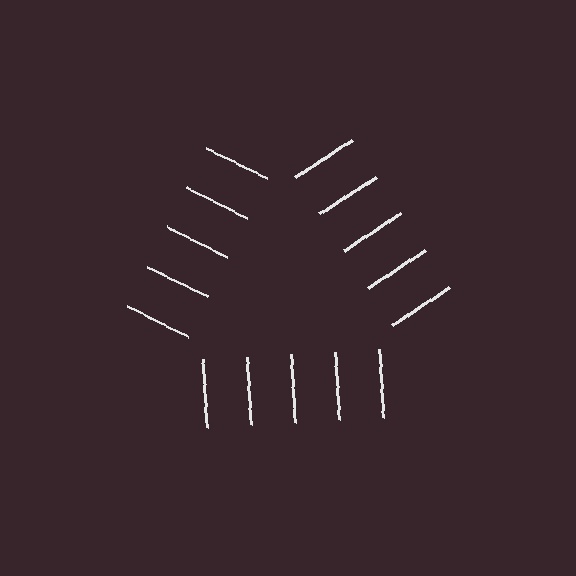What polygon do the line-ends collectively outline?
An illusory triangle — the line segments terminate on its edges but no continuous stroke is drawn.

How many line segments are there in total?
15 — 5 along each of the 3 edges.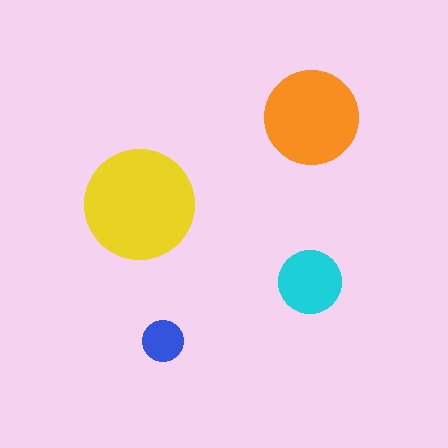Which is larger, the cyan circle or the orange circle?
The orange one.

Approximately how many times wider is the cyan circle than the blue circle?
About 1.5 times wider.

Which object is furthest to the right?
The orange circle is rightmost.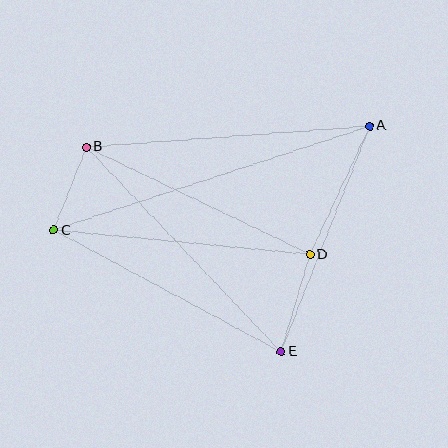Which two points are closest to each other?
Points B and C are closest to each other.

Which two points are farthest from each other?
Points A and C are farthest from each other.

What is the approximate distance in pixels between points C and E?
The distance between C and E is approximately 258 pixels.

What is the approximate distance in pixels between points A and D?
The distance between A and D is approximately 142 pixels.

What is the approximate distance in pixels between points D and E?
The distance between D and E is approximately 101 pixels.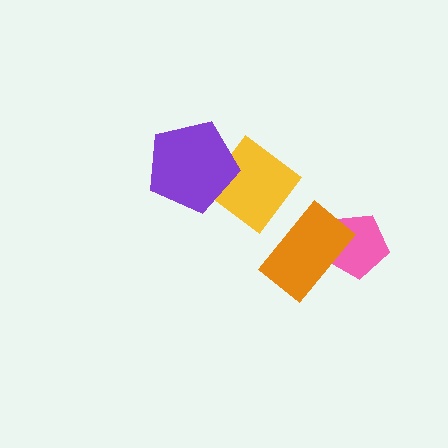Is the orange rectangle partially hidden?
No, no other shape covers it.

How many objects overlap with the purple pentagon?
1 object overlaps with the purple pentagon.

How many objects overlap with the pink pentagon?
1 object overlaps with the pink pentagon.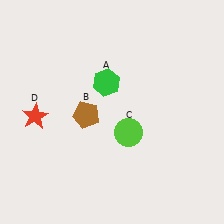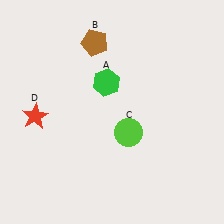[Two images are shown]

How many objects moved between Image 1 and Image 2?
1 object moved between the two images.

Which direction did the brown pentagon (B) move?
The brown pentagon (B) moved up.